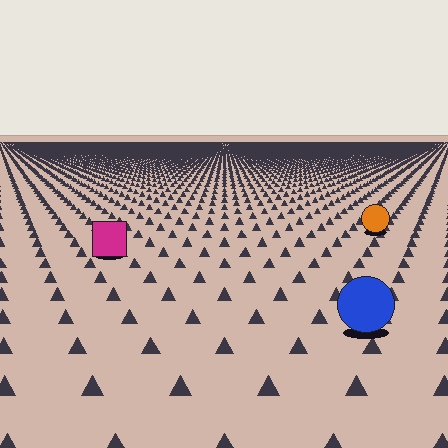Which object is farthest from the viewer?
The orange circle is farthest from the viewer. It appears smaller and the ground texture around it is denser.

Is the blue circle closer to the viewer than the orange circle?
Yes. The blue circle is closer — you can tell from the texture gradient: the ground texture is coarser near it.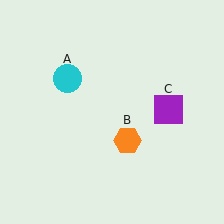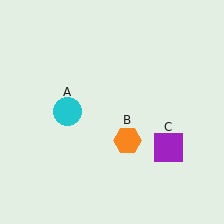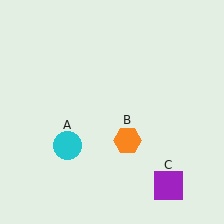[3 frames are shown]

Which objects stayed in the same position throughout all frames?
Orange hexagon (object B) remained stationary.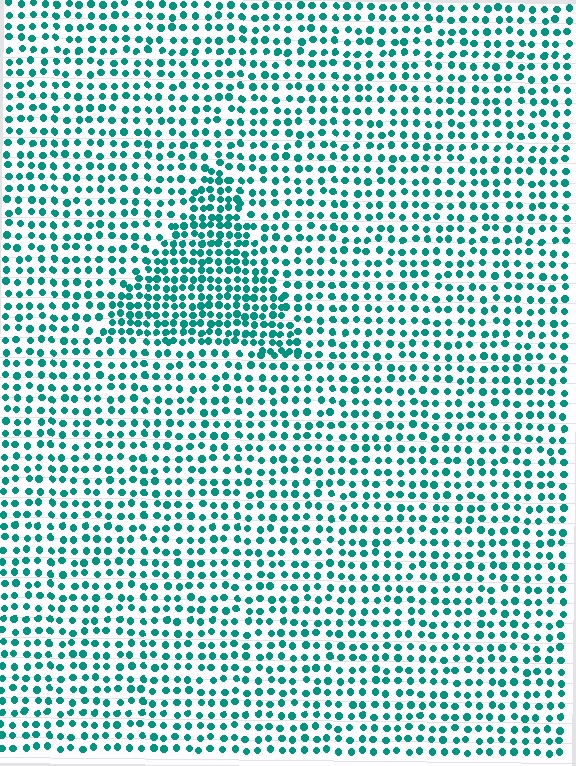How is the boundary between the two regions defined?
The boundary is defined by a change in element density (approximately 1.7x ratio). All elements are the same color, size, and shape.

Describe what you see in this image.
The image contains small teal elements arranged at two different densities. A triangle-shaped region is visible where the elements are more densely packed than the surrounding area.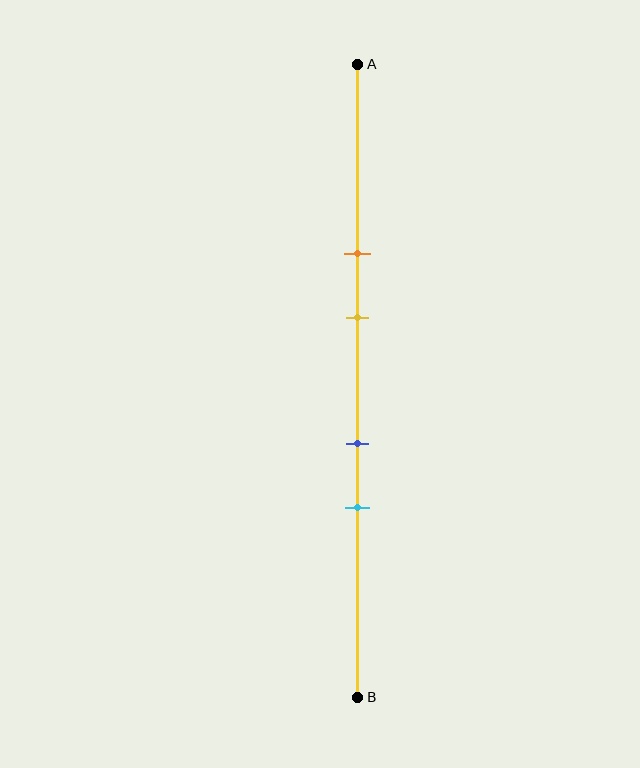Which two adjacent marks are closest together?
The blue and cyan marks are the closest adjacent pair.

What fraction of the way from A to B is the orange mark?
The orange mark is approximately 30% (0.3) of the way from A to B.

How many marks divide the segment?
There are 4 marks dividing the segment.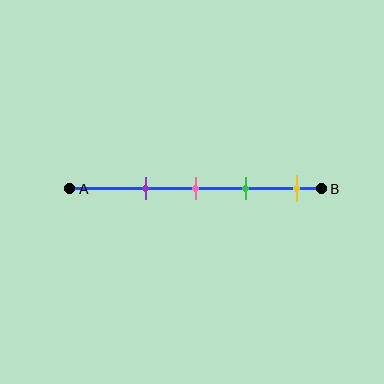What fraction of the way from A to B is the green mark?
The green mark is approximately 70% (0.7) of the way from A to B.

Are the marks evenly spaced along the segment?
Yes, the marks are approximately evenly spaced.